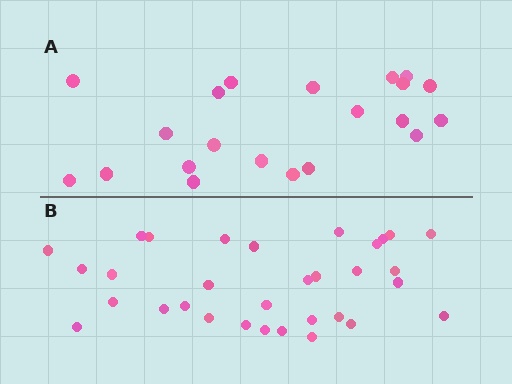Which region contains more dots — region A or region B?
Region B (the bottom region) has more dots.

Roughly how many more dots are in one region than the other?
Region B has roughly 12 or so more dots than region A.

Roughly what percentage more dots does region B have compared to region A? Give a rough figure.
About 50% more.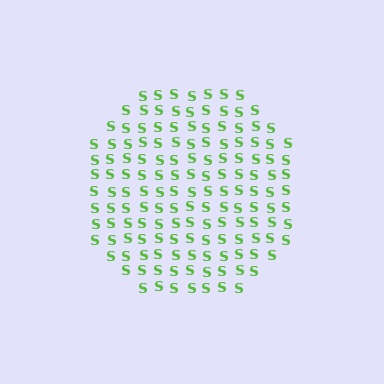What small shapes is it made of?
It is made of small letter S's.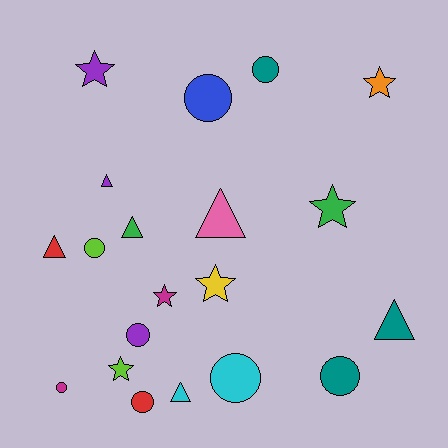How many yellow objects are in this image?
There is 1 yellow object.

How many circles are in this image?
There are 8 circles.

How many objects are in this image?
There are 20 objects.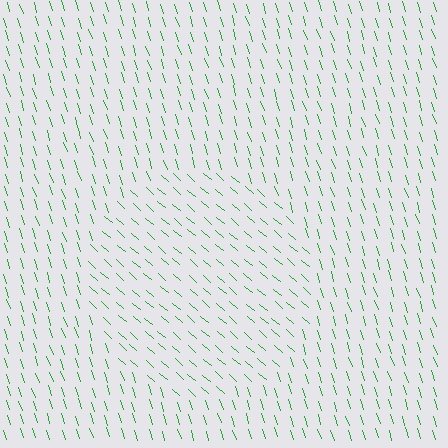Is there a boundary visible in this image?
Yes, there is a texture boundary formed by a change in line orientation.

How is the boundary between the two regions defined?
The boundary is defined purely by a change in line orientation (approximately 31 degrees difference). All lines are the same color and thickness.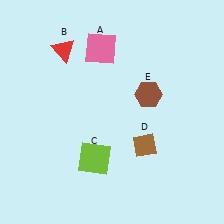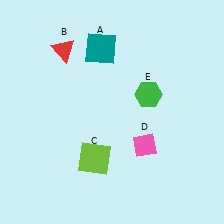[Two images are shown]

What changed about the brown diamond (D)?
In Image 1, D is brown. In Image 2, it changed to pink.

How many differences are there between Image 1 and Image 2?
There are 3 differences between the two images.